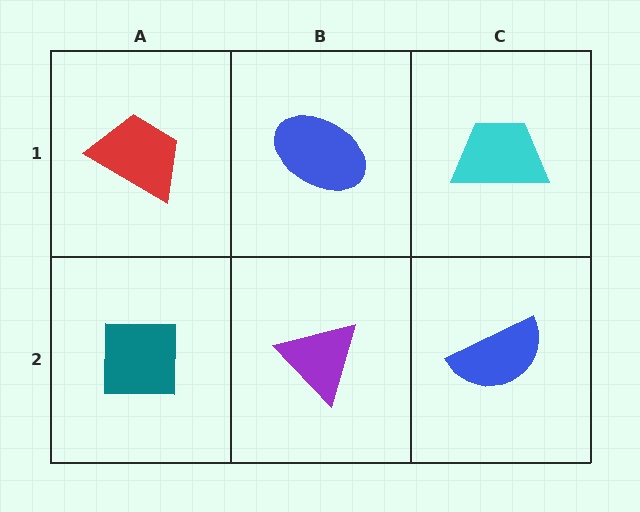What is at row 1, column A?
A red trapezoid.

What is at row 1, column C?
A cyan trapezoid.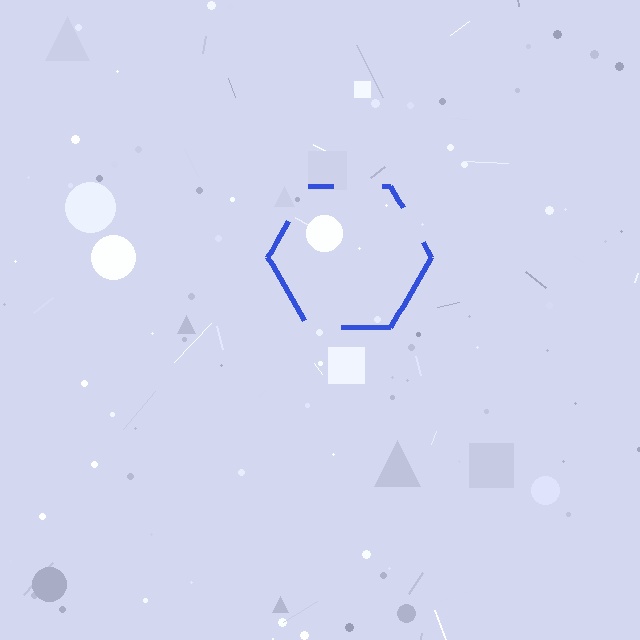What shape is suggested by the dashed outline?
The dashed outline suggests a hexagon.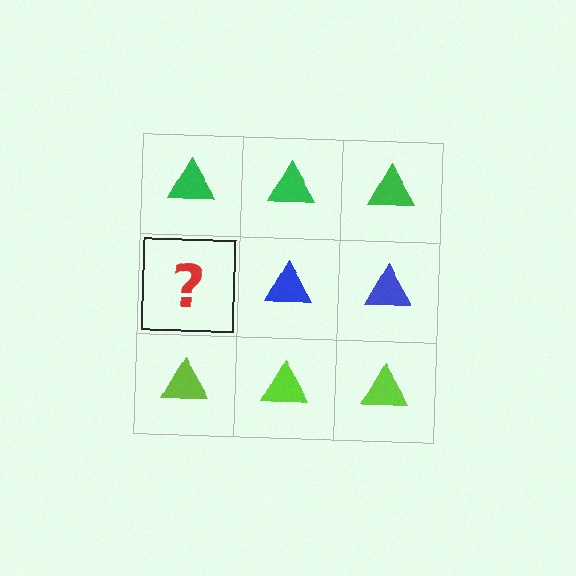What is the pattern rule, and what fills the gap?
The rule is that each row has a consistent color. The gap should be filled with a blue triangle.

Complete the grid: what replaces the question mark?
The question mark should be replaced with a blue triangle.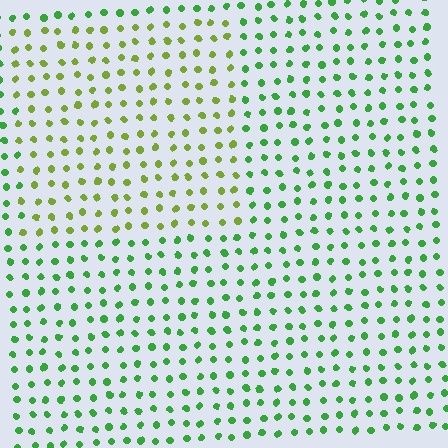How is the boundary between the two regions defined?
The boundary is defined purely by a slight shift in hue (about 38 degrees). Spacing, size, and orientation are identical on both sides.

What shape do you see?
I see a rectangle.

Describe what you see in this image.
The image is filled with small green elements in a uniform arrangement. A rectangle-shaped region is visible where the elements are tinted to a slightly different hue, forming a subtle color boundary.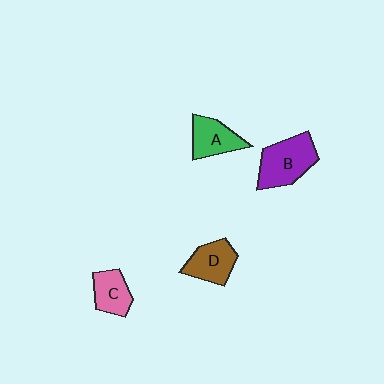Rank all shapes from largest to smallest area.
From largest to smallest: B (purple), D (brown), A (green), C (pink).